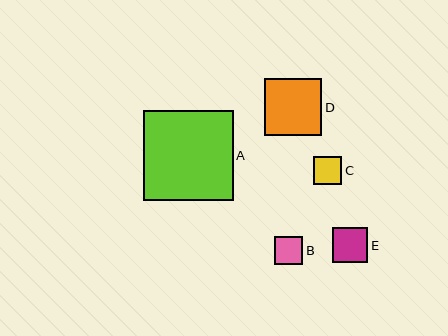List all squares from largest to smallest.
From largest to smallest: A, D, E, B, C.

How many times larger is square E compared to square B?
Square E is approximately 1.2 times the size of square B.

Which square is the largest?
Square A is the largest with a size of approximately 90 pixels.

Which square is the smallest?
Square C is the smallest with a size of approximately 28 pixels.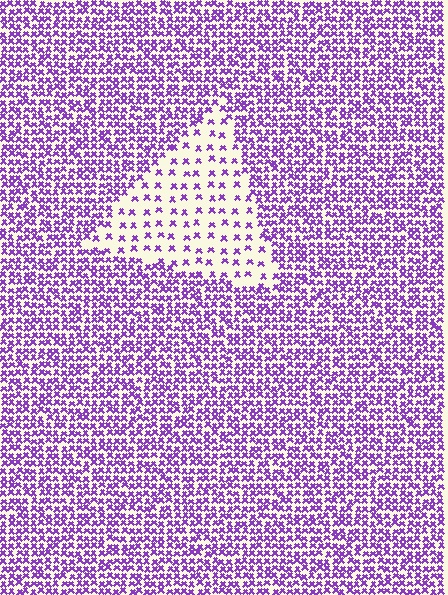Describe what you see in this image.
The image contains small purple elements arranged at two different densities. A triangle-shaped region is visible where the elements are less densely packed than the surrounding area.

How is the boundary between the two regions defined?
The boundary is defined by a change in element density (approximately 2.9x ratio). All elements are the same color, size, and shape.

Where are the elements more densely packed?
The elements are more densely packed outside the triangle boundary.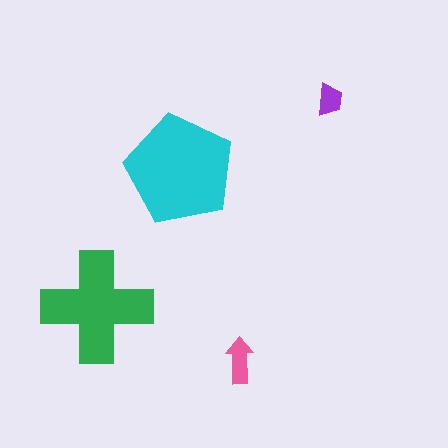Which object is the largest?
The cyan pentagon.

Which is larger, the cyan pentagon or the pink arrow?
The cyan pentagon.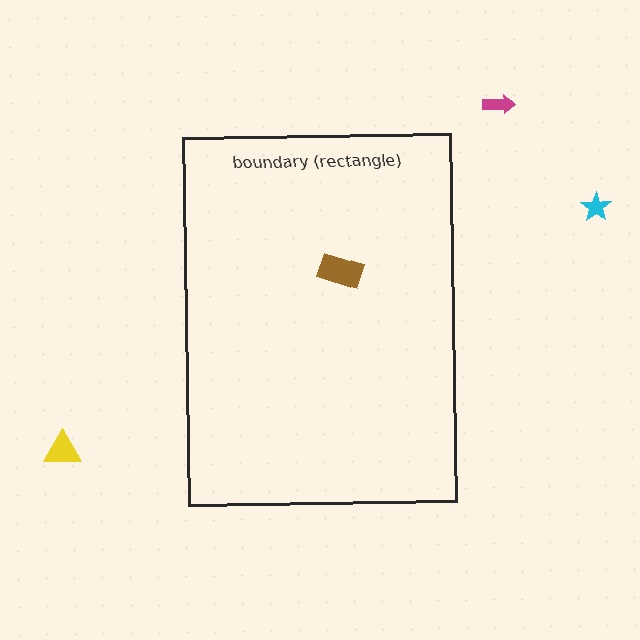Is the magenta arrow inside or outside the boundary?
Outside.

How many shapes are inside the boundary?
1 inside, 3 outside.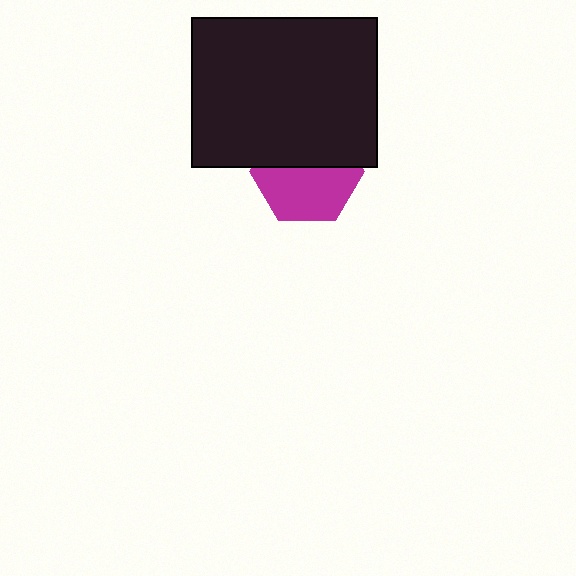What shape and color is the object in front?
The object in front is a black rectangle.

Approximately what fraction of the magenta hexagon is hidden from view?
Roughly 45% of the magenta hexagon is hidden behind the black rectangle.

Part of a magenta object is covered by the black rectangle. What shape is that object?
It is a hexagon.